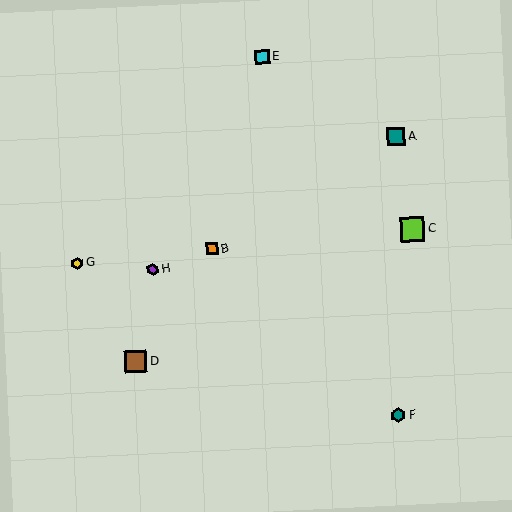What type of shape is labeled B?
Shape B is an orange square.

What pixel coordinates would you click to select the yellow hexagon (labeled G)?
Click at (77, 263) to select the yellow hexagon G.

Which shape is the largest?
The lime square (labeled C) is the largest.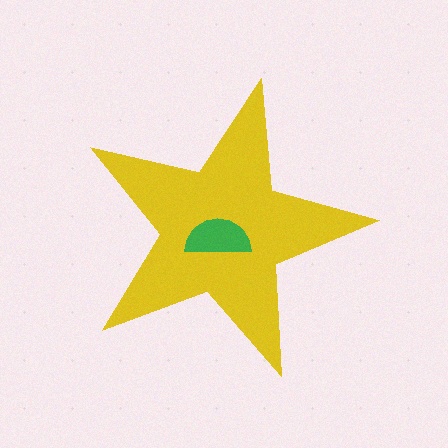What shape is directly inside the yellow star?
The green semicircle.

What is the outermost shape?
The yellow star.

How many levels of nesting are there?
2.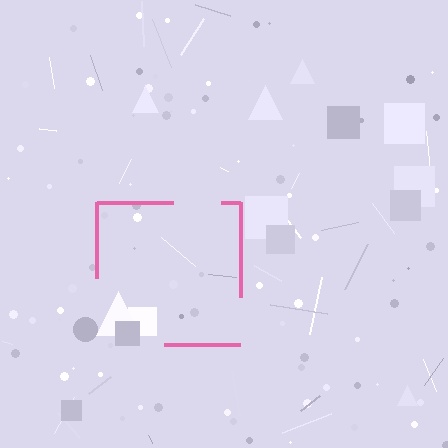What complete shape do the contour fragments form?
The contour fragments form a square.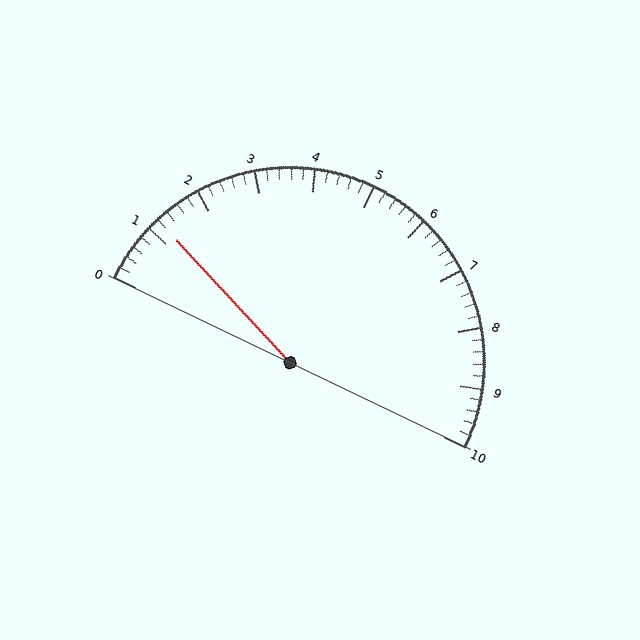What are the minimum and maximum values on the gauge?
The gauge ranges from 0 to 10.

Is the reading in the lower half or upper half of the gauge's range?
The reading is in the lower half of the range (0 to 10).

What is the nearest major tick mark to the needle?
The nearest major tick mark is 1.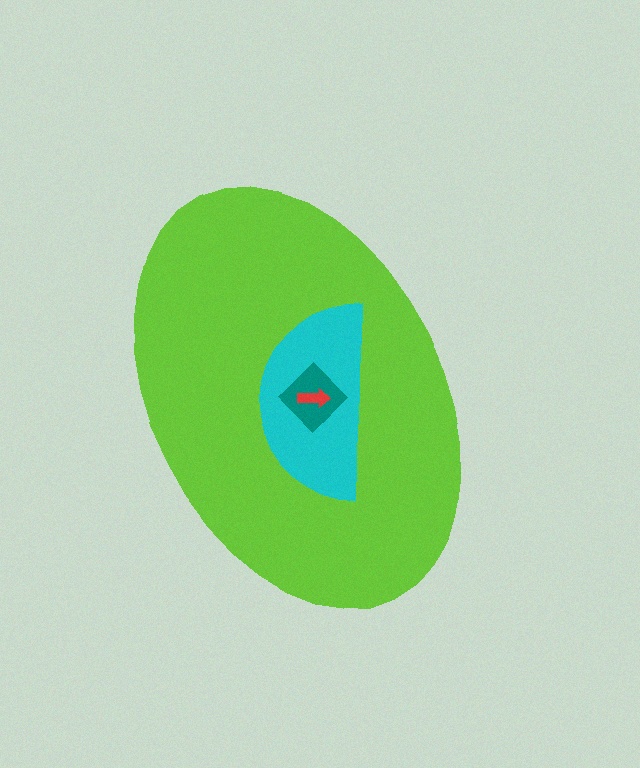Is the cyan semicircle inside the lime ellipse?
Yes.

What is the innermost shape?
The red arrow.